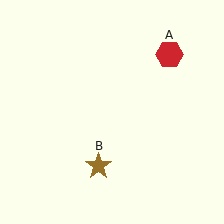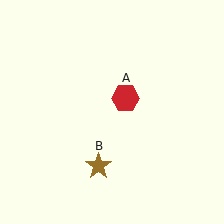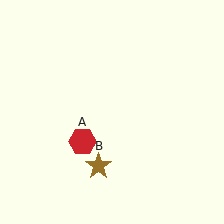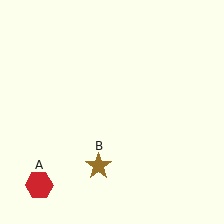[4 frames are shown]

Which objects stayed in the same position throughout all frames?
Brown star (object B) remained stationary.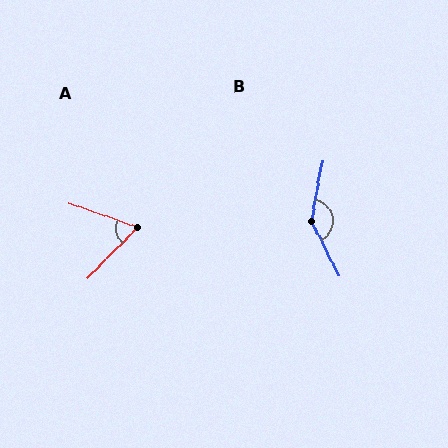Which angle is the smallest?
A, at approximately 65 degrees.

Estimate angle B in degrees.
Approximately 143 degrees.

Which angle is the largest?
B, at approximately 143 degrees.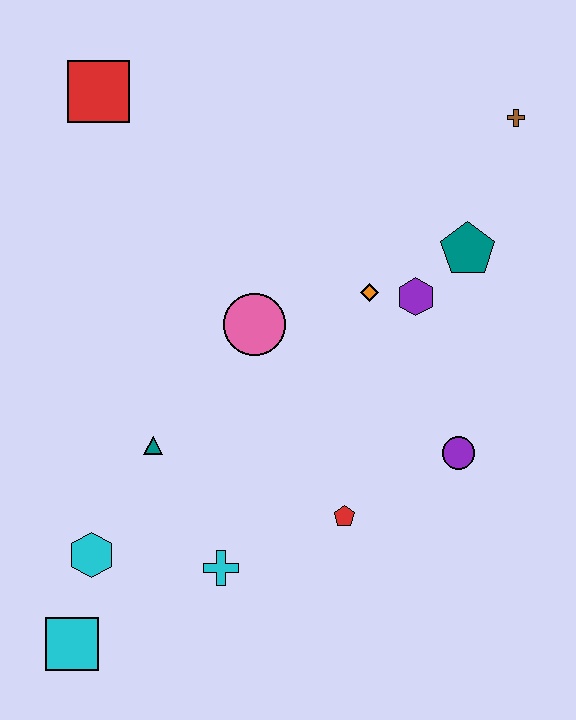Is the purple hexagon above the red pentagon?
Yes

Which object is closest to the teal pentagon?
The purple hexagon is closest to the teal pentagon.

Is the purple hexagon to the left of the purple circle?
Yes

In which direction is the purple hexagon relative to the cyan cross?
The purple hexagon is above the cyan cross.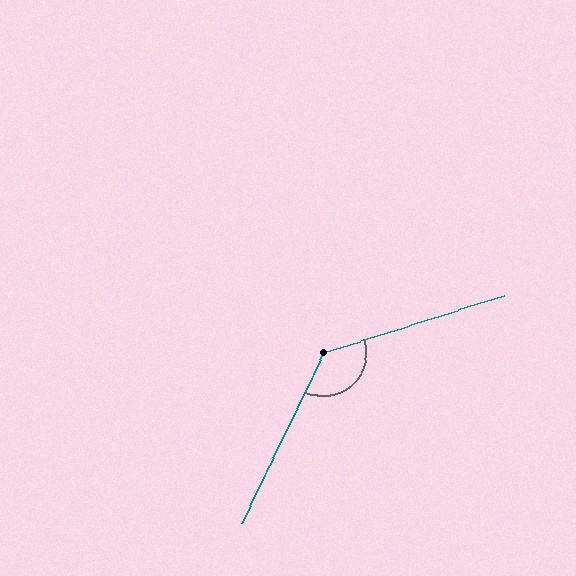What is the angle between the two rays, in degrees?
Approximately 133 degrees.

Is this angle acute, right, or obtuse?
It is obtuse.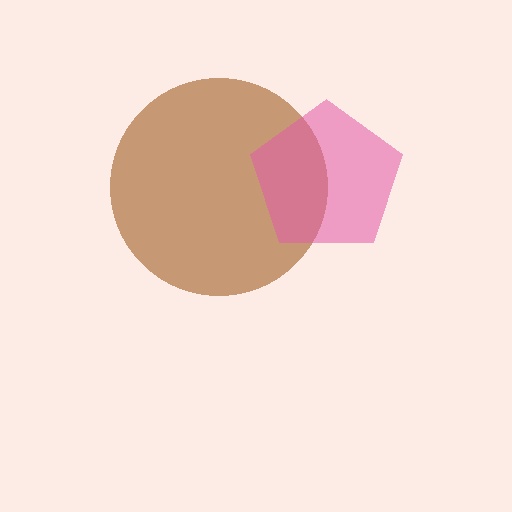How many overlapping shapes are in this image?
There are 2 overlapping shapes in the image.